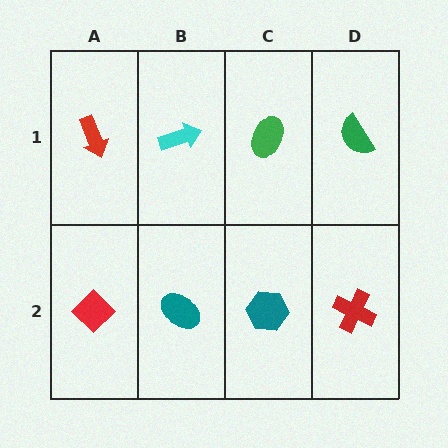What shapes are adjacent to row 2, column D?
A green semicircle (row 1, column D), a teal hexagon (row 2, column C).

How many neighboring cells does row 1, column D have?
2.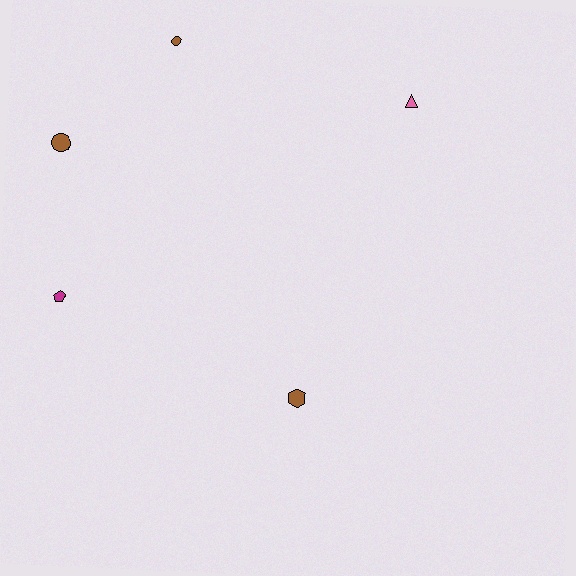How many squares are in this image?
There are no squares.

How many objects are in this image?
There are 5 objects.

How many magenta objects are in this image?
There is 1 magenta object.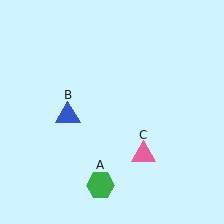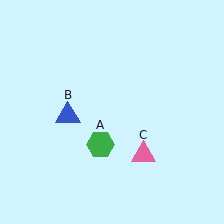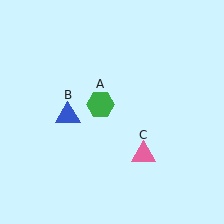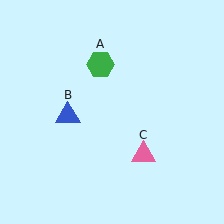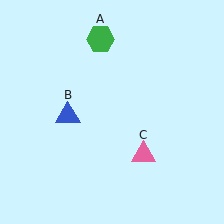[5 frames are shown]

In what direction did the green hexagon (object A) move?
The green hexagon (object A) moved up.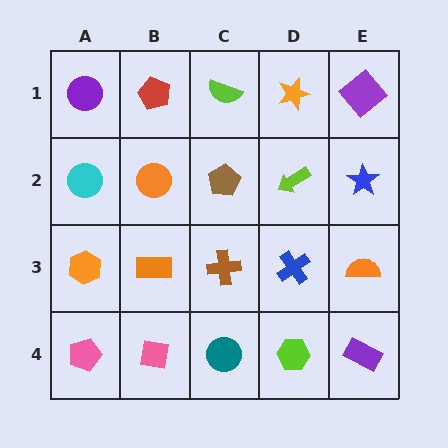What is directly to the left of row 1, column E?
An orange star.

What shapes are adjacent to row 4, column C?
A brown cross (row 3, column C), a pink square (row 4, column B), a lime hexagon (row 4, column D).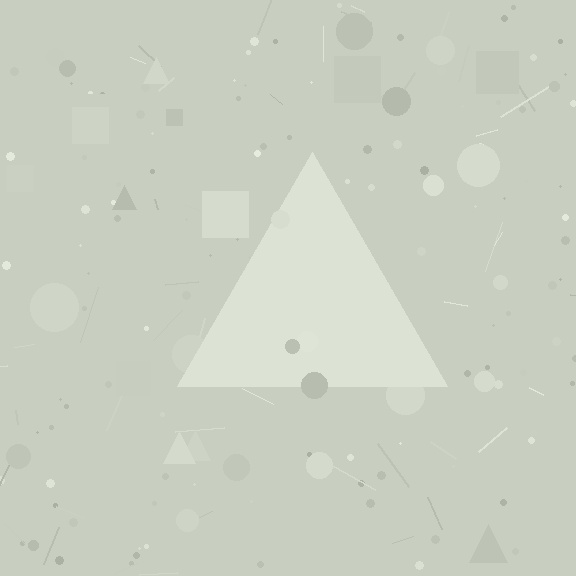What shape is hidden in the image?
A triangle is hidden in the image.